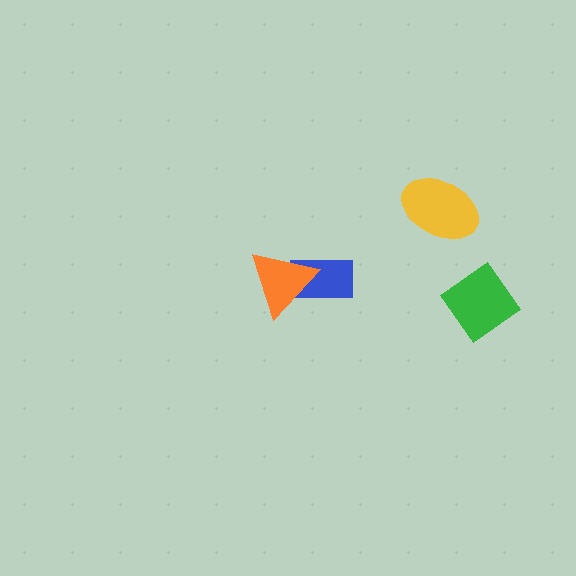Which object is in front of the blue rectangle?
The orange triangle is in front of the blue rectangle.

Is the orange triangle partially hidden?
No, no other shape covers it.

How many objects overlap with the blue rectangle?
1 object overlaps with the blue rectangle.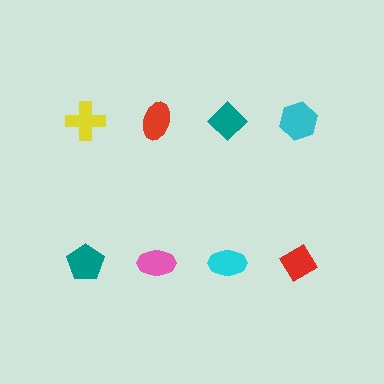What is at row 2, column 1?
A teal pentagon.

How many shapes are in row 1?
4 shapes.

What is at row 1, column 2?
A red ellipse.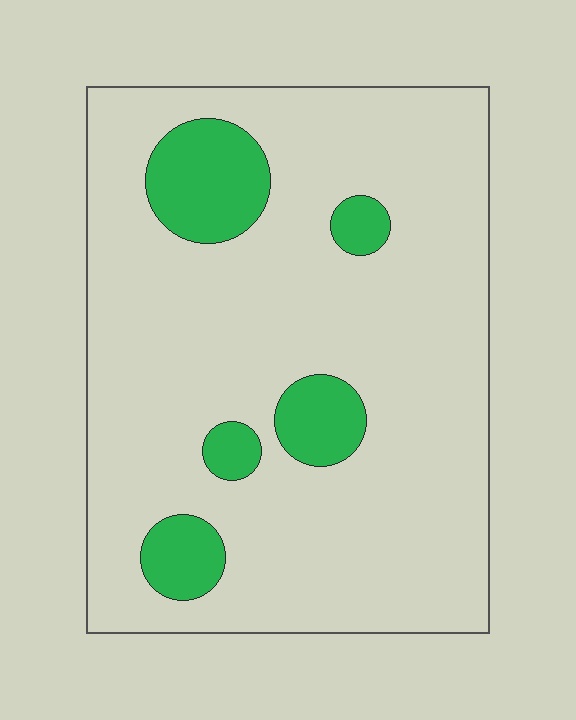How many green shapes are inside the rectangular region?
5.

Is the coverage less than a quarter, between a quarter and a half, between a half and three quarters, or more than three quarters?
Less than a quarter.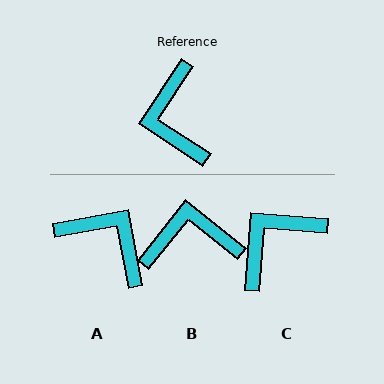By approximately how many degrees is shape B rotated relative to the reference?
Approximately 95 degrees clockwise.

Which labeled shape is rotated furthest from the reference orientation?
A, about 136 degrees away.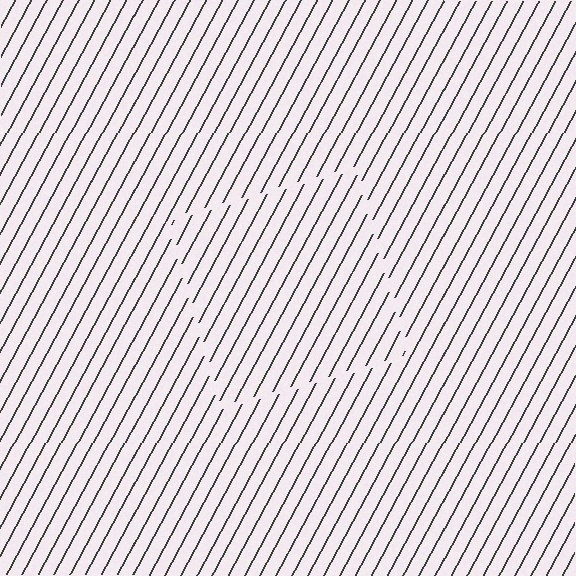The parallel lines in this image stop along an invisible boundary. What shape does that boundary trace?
An illusory square. The interior of the shape contains the same grating, shifted by half a period — the contour is defined by the phase discontinuity where line-ends from the inner and outer gratings abut.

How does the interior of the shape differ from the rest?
The interior of the shape contains the same grating, shifted by half a period — the contour is defined by the phase discontinuity where line-ends from the inner and outer gratings abut.